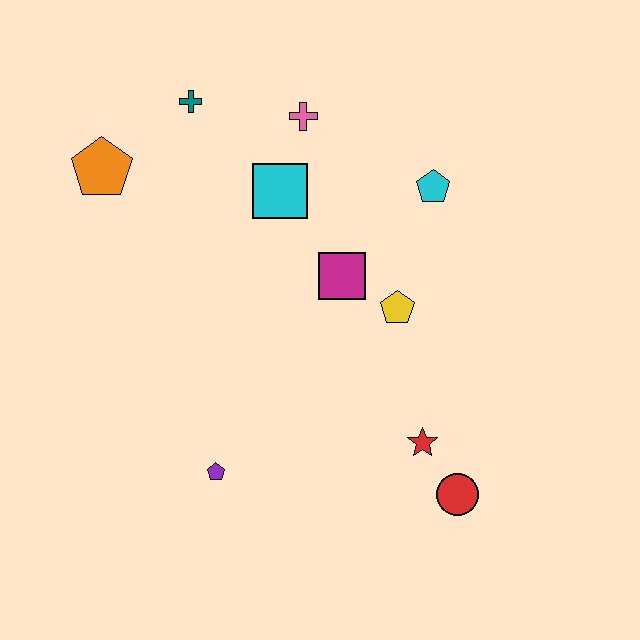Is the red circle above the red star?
No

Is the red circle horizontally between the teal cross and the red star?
No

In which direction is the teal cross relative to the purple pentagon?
The teal cross is above the purple pentagon.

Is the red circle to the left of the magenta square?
No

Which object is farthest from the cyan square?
The red circle is farthest from the cyan square.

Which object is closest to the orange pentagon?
The teal cross is closest to the orange pentagon.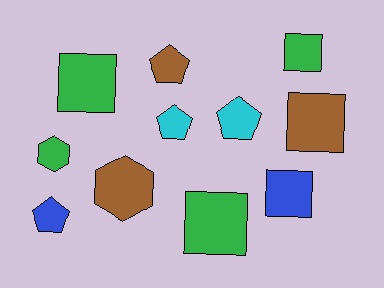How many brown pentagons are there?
There is 1 brown pentagon.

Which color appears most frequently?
Green, with 4 objects.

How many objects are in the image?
There are 11 objects.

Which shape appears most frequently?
Square, with 5 objects.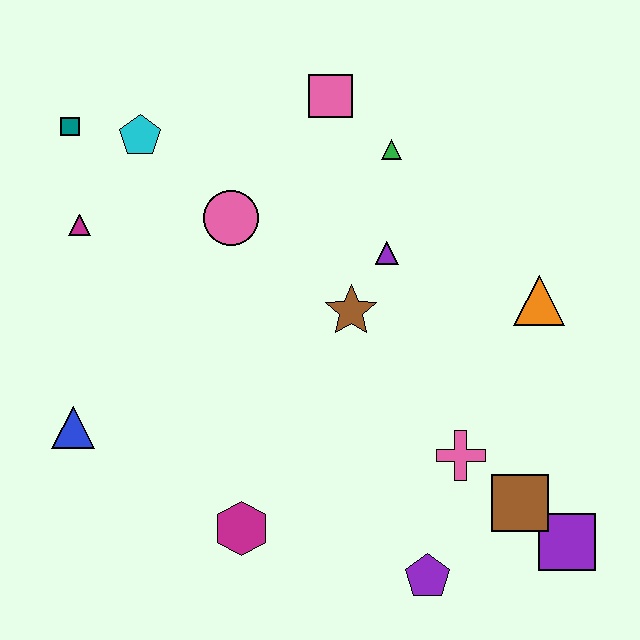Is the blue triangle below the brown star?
Yes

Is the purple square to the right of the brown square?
Yes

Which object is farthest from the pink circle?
The purple square is farthest from the pink circle.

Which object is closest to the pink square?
The green triangle is closest to the pink square.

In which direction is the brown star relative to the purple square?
The brown star is above the purple square.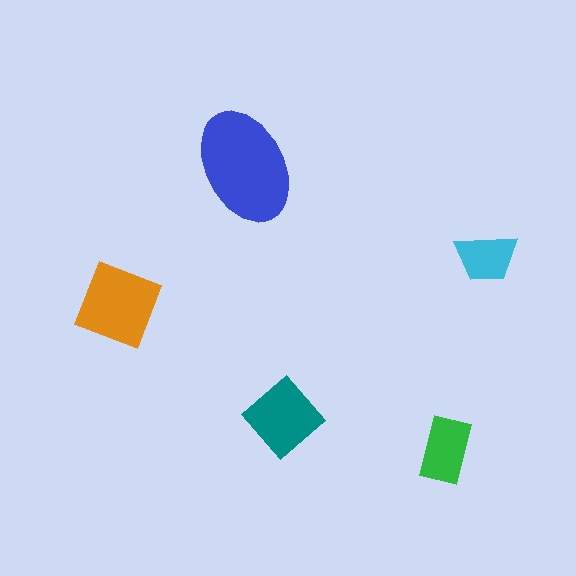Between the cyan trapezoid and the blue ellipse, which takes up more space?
The blue ellipse.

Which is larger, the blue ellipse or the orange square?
The blue ellipse.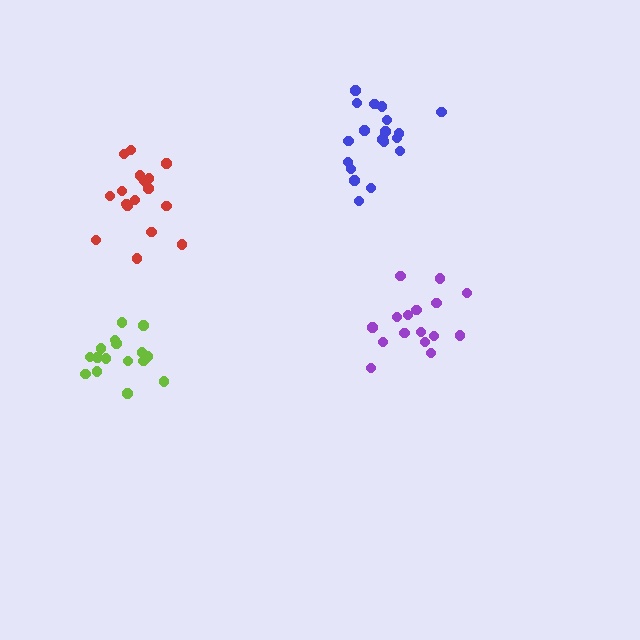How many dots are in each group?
Group 1: 17 dots, Group 2: 16 dots, Group 3: 19 dots, Group 4: 16 dots (68 total).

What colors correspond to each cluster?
The clusters are colored: red, purple, blue, lime.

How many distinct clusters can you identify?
There are 4 distinct clusters.